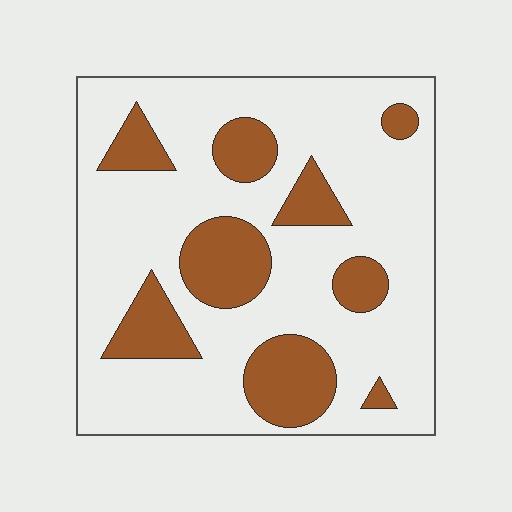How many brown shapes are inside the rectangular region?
9.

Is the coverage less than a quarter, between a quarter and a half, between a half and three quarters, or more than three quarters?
Less than a quarter.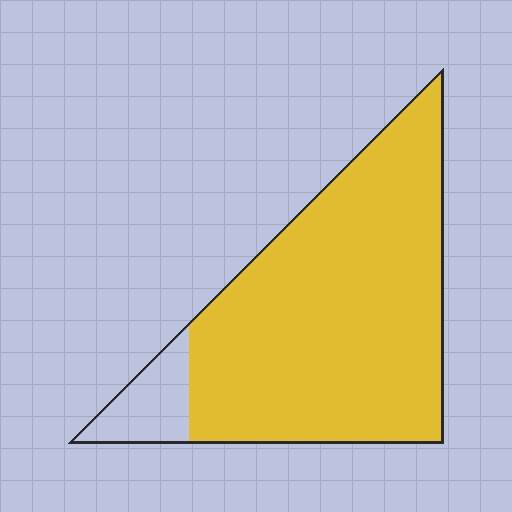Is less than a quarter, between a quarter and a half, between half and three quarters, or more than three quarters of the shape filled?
More than three quarters.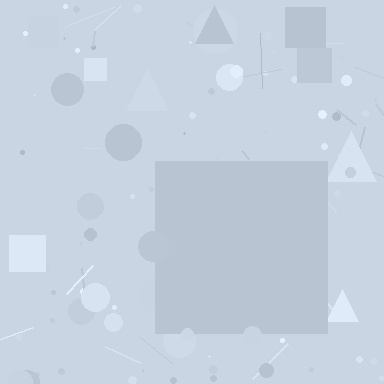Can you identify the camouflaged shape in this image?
The camouflaged shape is a square.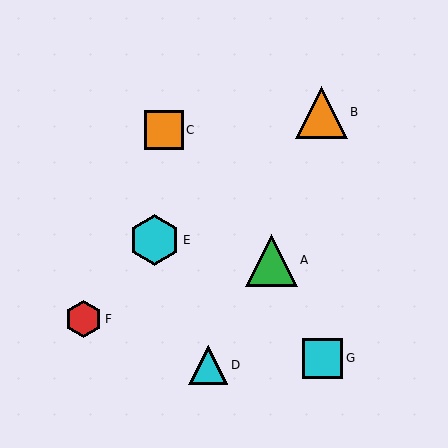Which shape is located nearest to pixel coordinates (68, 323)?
The red hexagon (labeled F) at (83, 319) is nearest to that location.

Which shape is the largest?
The orange triangle (labeled B) is the largest.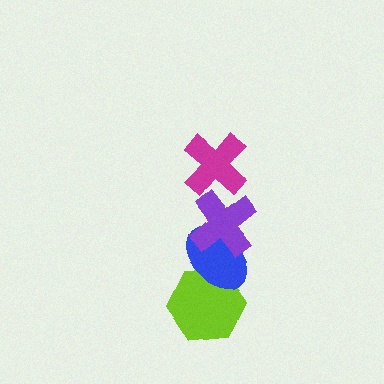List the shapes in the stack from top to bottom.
From top to bottom: the magenta cross, the purple cross, the blue ellipse, the lime hexagon.